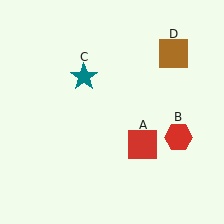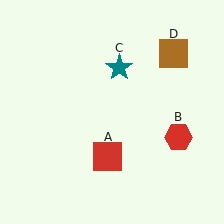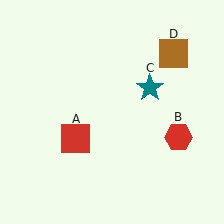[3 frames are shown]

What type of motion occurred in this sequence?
The red square (object A), teal star (object C) rotated clockwise around the center of the scene.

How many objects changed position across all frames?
2 objects changed position: red square (object A), teal star (object C).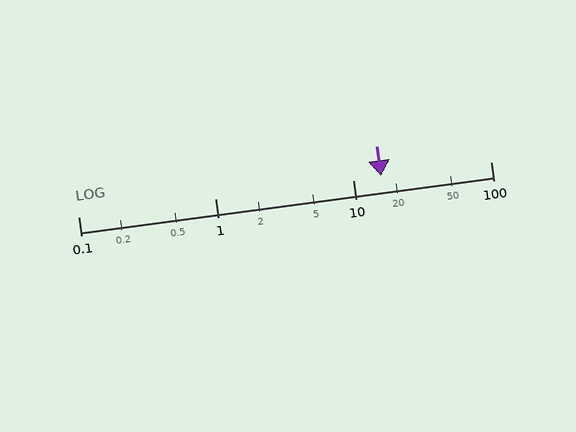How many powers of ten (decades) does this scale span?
The scale spans 3 decades, from 0.1 to 100.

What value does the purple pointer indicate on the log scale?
The pointer indicates approximately 16.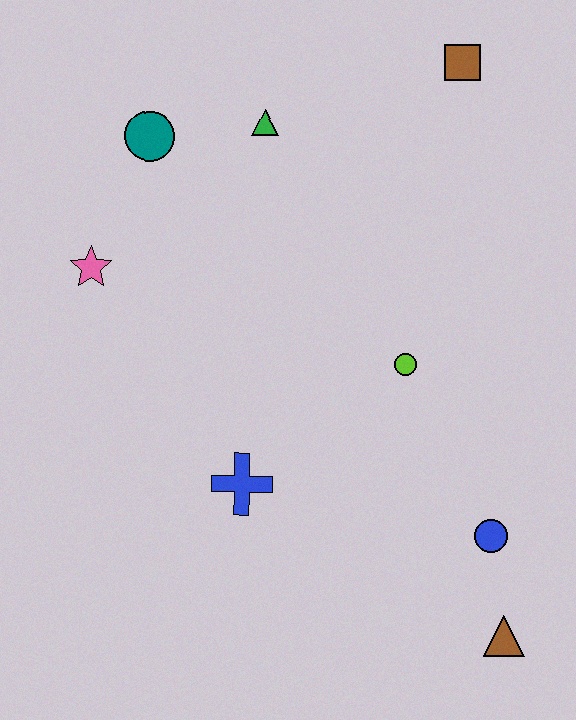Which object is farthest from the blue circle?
The teal circle is farthest from the blue circle.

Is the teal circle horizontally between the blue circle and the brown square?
No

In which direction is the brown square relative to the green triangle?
The brown square is to the right of the green triangle.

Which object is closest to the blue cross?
The lime circle is closest to the blue cross.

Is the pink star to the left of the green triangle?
Yes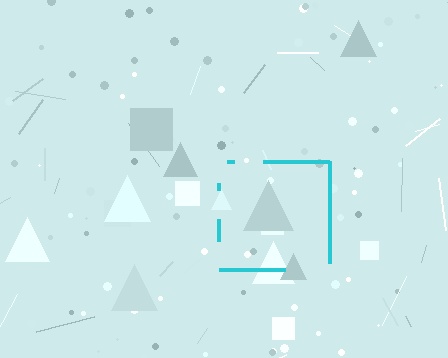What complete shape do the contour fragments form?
The contour fragments form a square.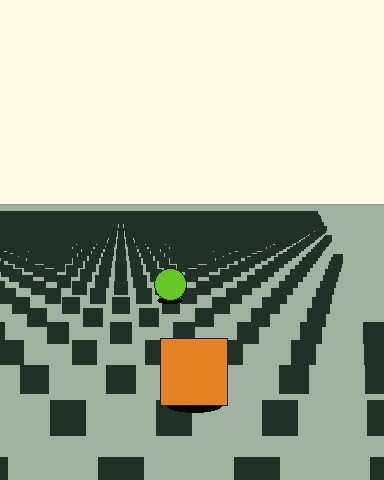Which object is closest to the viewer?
The orange square is closest. The texture marks near it are larger and more spread out.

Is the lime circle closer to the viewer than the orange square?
No. The orange square is closer — you can tell from the texture gradient: the ground texture is coarser near it.